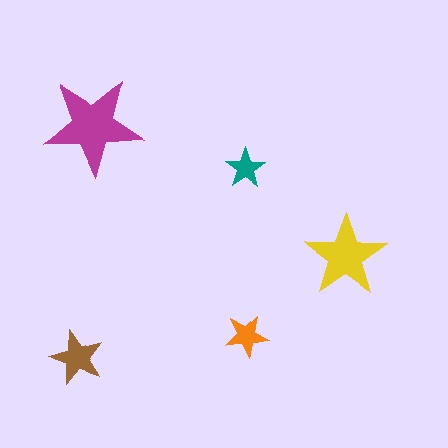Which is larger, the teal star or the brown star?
The brown one.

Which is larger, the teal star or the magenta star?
The magenta one.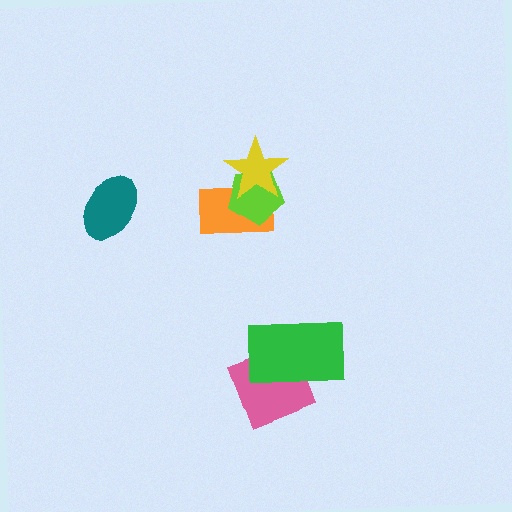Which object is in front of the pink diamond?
The green rectangle is in front of the pink diamond.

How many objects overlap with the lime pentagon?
2 objects overlap with the lime pentagon.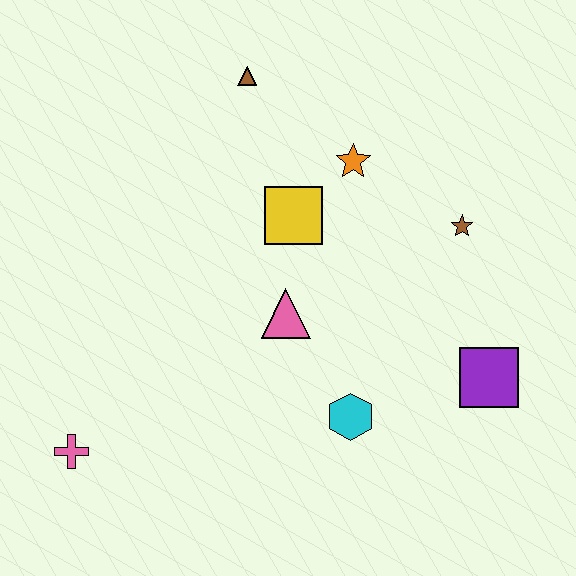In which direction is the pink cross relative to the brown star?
The pink cross is to the left of the brown star.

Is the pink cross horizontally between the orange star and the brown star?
No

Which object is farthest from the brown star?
The pink cross is farthest from the brown star.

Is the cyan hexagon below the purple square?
Yes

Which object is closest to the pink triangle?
The yellow square is closest to the pink triangle.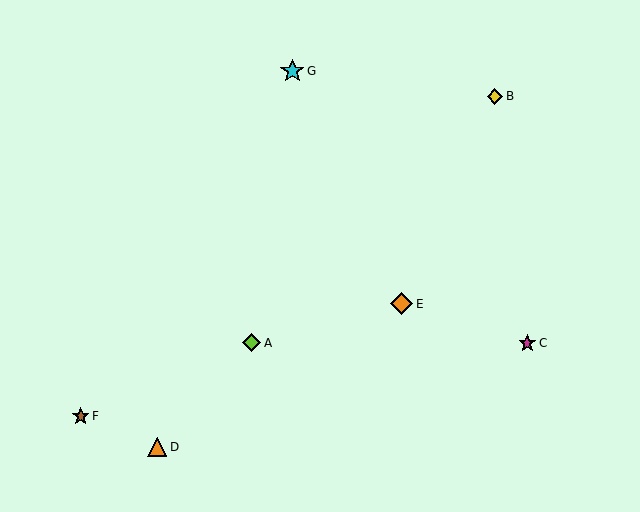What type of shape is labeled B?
Shape B is a yellow diamond.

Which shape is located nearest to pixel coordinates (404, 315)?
The orange diamond (labeled E) at (402, 304) is nearest to that location.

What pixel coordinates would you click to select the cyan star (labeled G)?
Click at (292, 71) to select the cyan star G.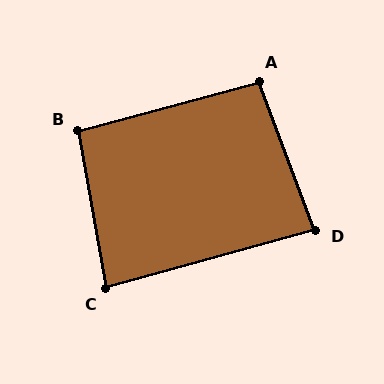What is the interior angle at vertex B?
Approximately 95 degrees (obtuse).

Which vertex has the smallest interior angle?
C, at approximately 85 degrees.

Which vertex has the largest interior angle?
A, at approximately 95 degrees.